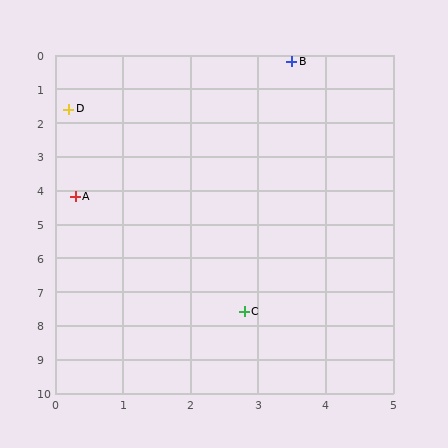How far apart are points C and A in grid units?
Points C and A are about 4.2 grid units apart.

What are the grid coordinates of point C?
Point C is at approximately (2.8, 7.6).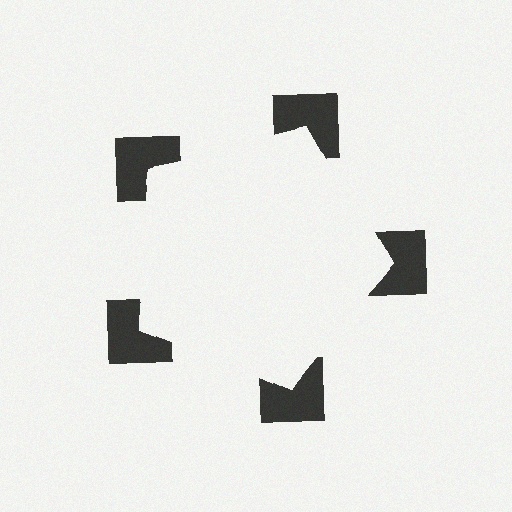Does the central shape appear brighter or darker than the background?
It typically appears slightly brighter than the background, even though no actual brightness change is drawn.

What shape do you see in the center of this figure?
An illusory pentagon — its edges are inferred from the aligned wedge cuts in the notched squares, not physically drawn.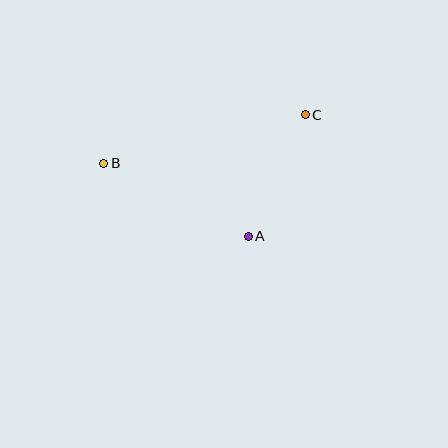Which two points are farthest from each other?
Points B and C are farthest from each other.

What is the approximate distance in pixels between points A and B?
The distance between A and B is approximately 162 pixels.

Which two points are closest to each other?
Points A and C are closest to each other.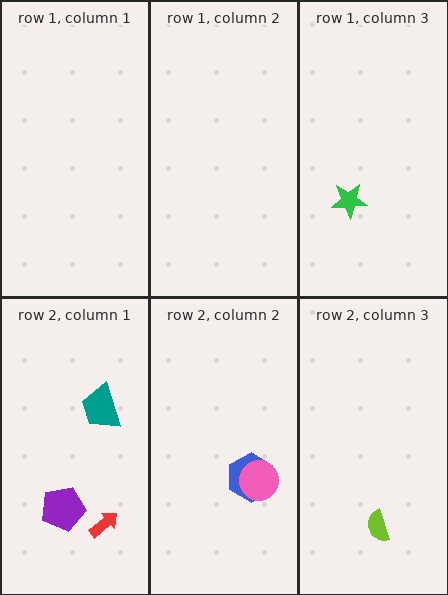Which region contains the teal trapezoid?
The row 2, column 1 region.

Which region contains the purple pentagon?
The row 2, column 1 region.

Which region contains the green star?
The row 1, column 3 region.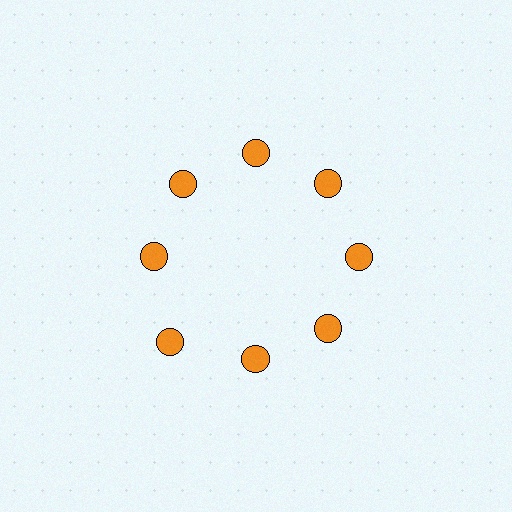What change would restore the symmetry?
The symmetry would be restored by moving it inward, back onto the ring so that all 8 circles sit at equal angles and equal distance from the center.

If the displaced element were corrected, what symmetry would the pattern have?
It would have 8-fold rotational symmetry — the pattern would map onto itself every 45 degrees.